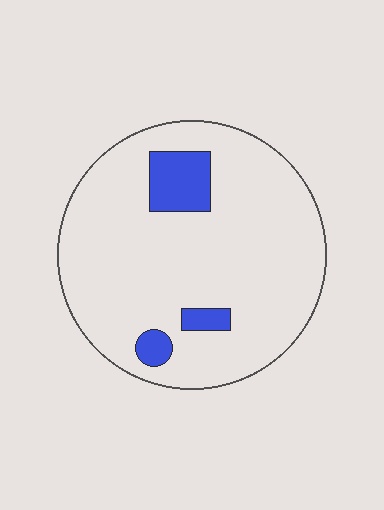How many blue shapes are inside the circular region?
3.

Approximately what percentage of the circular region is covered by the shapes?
Approximately 10%.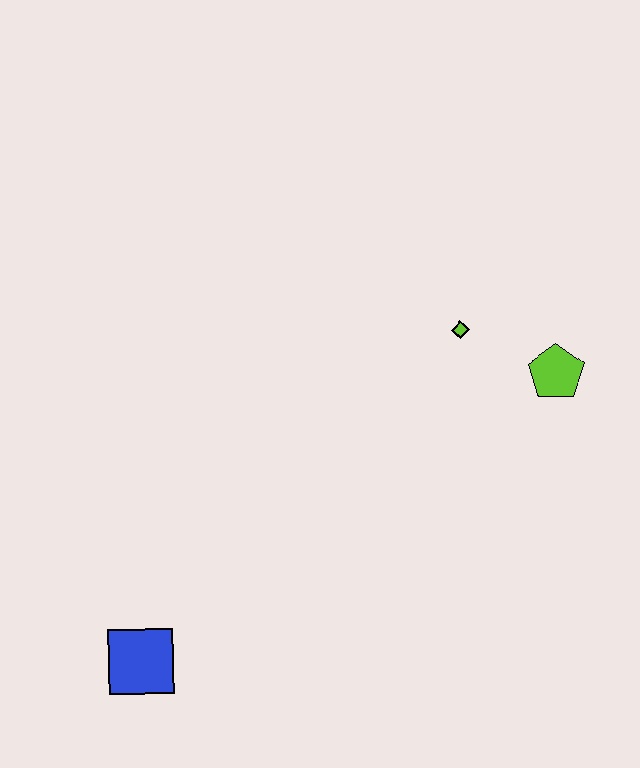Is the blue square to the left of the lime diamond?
Yes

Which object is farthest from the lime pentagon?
The blue square is farthest from the lime pentagon.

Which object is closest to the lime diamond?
The lime pentagon is closest to the lime diamond.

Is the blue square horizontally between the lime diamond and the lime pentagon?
No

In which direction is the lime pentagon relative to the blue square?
The lime pentagon is to the right of the blue square.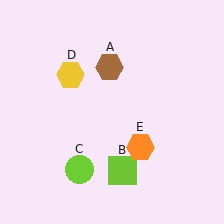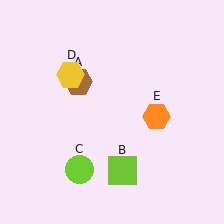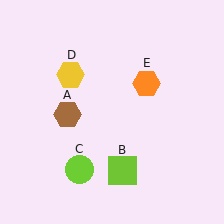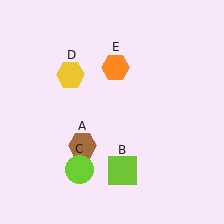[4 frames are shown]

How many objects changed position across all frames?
2 objects changed position: brown hexagon (object A), orange hexagon (object E).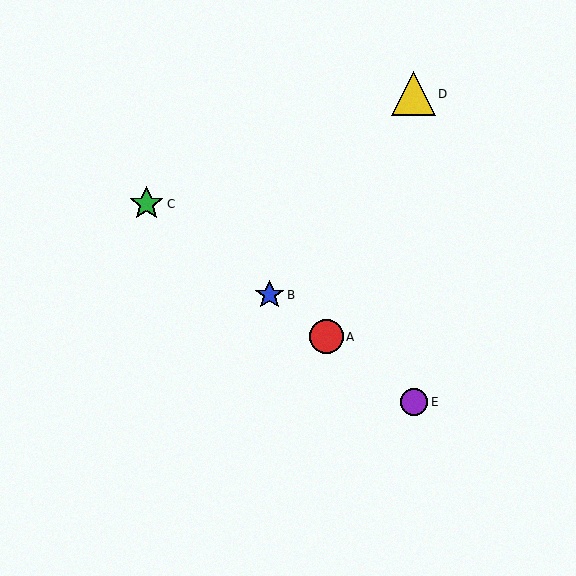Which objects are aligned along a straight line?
Objects A, B, C, E are aligned along a straight line.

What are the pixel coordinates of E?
Object E is at (414, 402).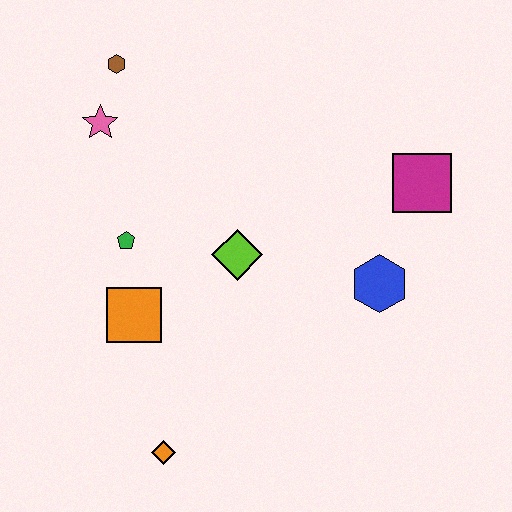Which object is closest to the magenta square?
The blue hexagon is closest to the magenta square.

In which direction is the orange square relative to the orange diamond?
The orange square is above the orange diamond.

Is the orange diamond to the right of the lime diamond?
No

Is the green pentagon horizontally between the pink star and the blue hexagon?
Yes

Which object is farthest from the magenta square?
The orange diamond is farthest from the magenta square.